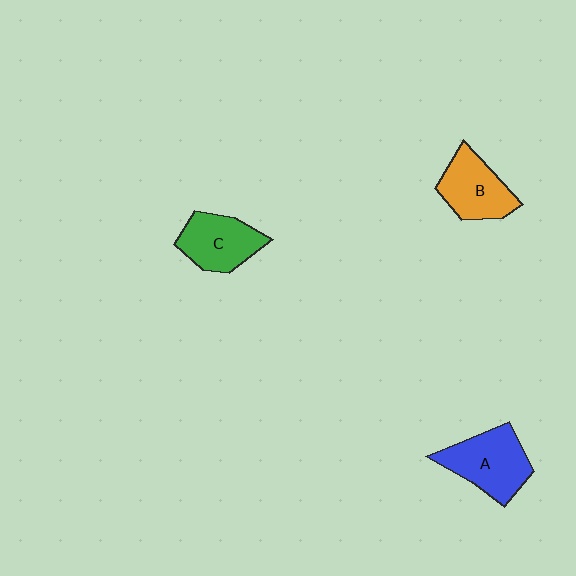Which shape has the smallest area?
Shape C (green).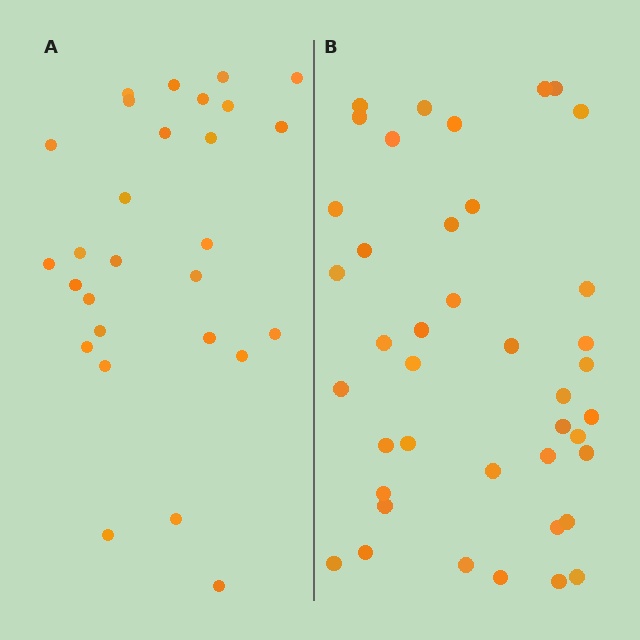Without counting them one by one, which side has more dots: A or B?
Region B (the right region) has more dots.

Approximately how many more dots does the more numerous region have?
Region B has approximately 15 more dots than region A.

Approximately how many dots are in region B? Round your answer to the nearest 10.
About 40 dots. (The exact count is 41, which rounds to 40.)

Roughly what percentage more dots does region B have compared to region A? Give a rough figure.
About 45% more.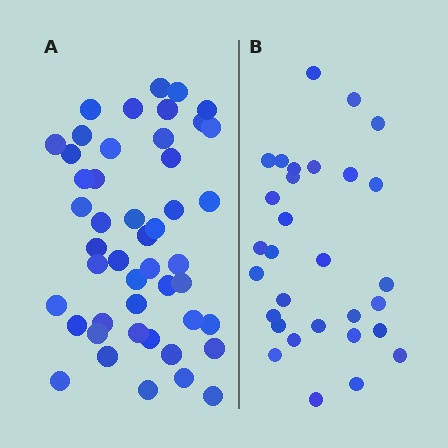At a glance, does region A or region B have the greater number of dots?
Region A (the left region) has more dots.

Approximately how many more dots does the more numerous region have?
Region A has approximately 15 more dots than region B.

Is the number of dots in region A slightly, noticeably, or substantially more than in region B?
Region A has substantially more. The ratio is roughly 1.6 to 1.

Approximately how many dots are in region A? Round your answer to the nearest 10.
About 50 dots. (The exact count is 47, which rounds to 50.)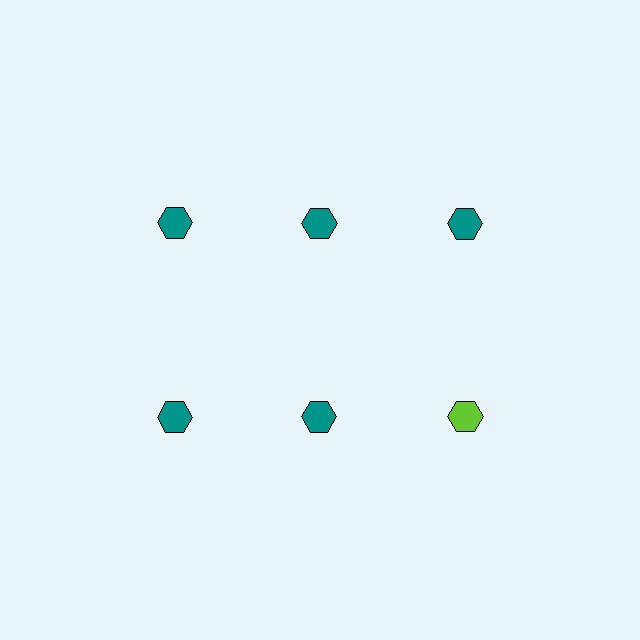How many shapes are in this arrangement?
There are 6 shapes arranged in a grid pattern.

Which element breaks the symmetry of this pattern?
The lime hexagon in the second row, center column breaks the symmetry. All other shapes are teal hexagons.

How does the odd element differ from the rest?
It has a different color: lime instead of teal.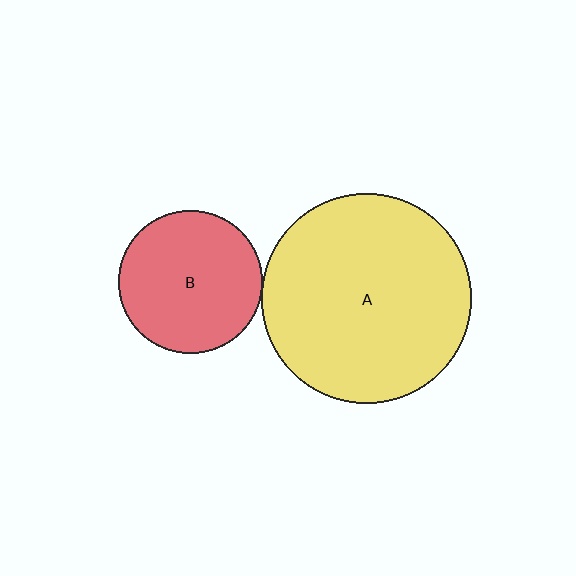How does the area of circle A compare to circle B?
Approximately 2.2 times.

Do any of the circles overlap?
No, none of the circles overlap.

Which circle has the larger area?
Circle A (yellow).